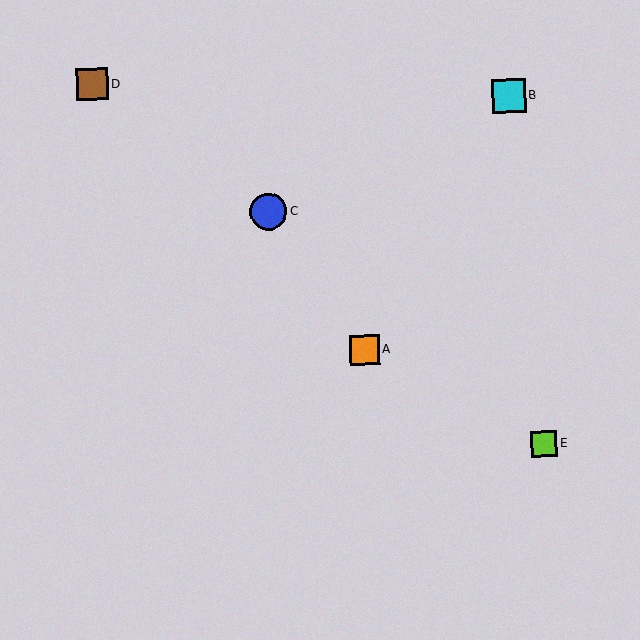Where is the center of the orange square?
The center of the orange square is at (364, 350).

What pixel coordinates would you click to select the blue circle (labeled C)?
Click at (268, 212) to select the blue circle C.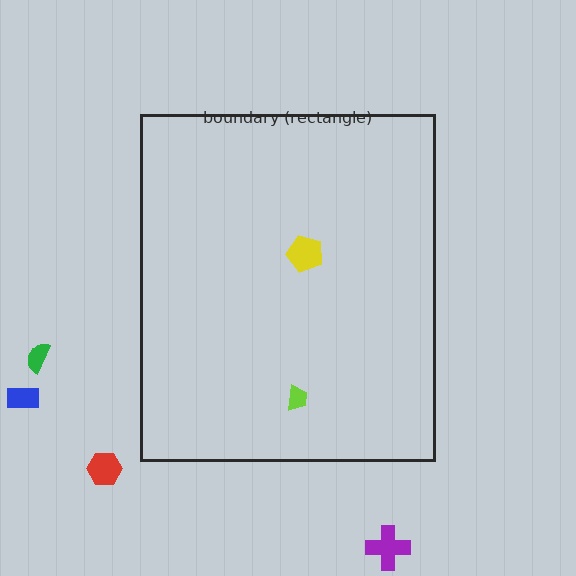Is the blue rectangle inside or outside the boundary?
Outside.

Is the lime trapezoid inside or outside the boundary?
Inside.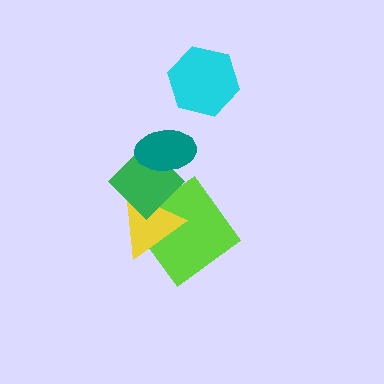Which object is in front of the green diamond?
The teal ellipse is in front of the green diamond.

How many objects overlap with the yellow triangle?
2 objects overlap with the yellow triangle.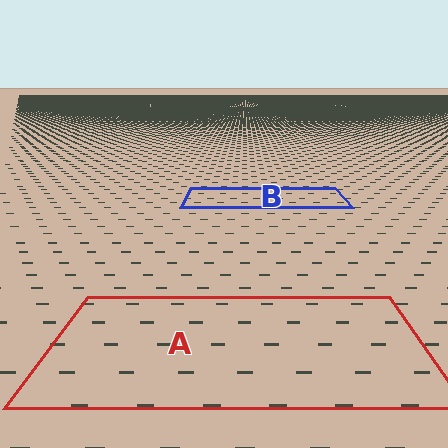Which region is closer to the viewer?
Region A is closer. The texture elements there are larger and more spread out.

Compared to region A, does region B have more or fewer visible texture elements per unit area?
Region B has more texture elements per unit area — they are packed more densely because it is farther away.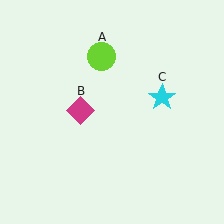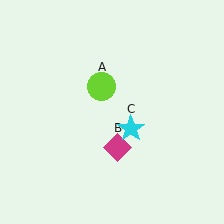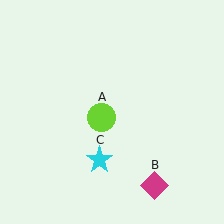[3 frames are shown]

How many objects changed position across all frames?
3 objects changed position: lime circle (object A), magenta diamond (object B), cyan star (object C).